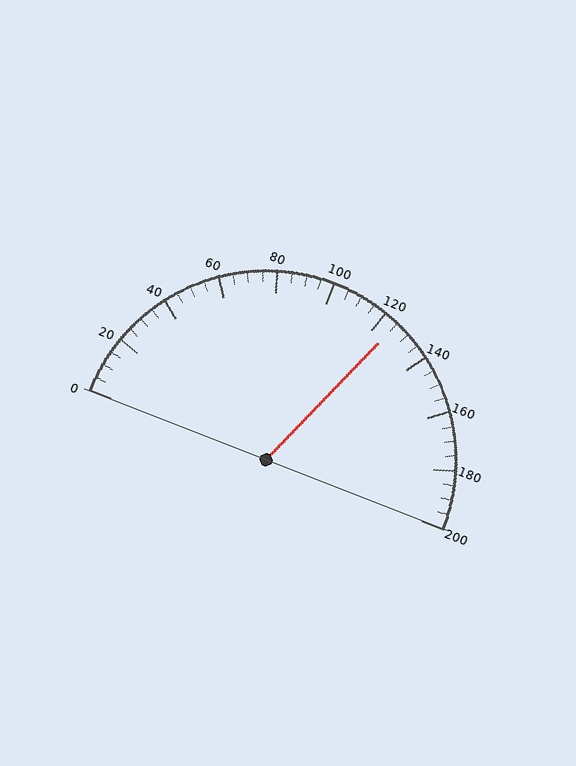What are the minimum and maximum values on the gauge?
The gauge ranges from 0 to 200.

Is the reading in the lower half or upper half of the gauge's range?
The reading is in the upper half of the range (0 to 200).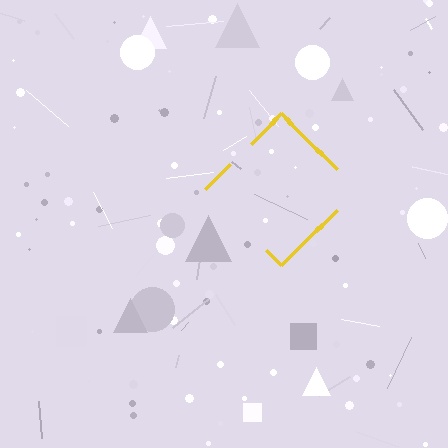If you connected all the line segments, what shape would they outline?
They would outline a diamond.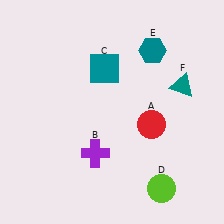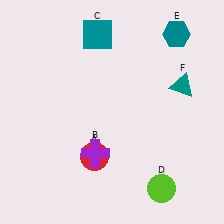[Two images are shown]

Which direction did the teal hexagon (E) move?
The teal hexagon (E) moved right.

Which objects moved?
The objects that moved are: the red circle (A), the teal square (C), the teal hexagon (E).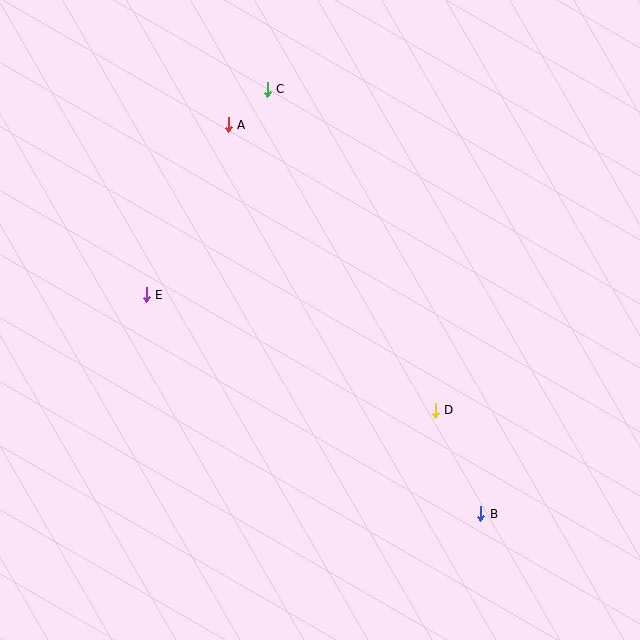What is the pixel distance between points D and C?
The distance between D and C is 362 pixels.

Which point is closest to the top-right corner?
Point C is closest to the top-right corner.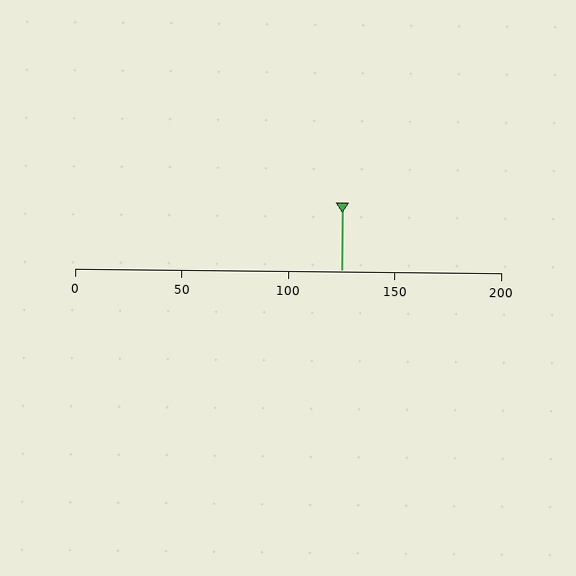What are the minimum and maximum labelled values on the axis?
The axis runs from 0 to 200.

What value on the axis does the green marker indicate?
The marker indicates approximately 125.